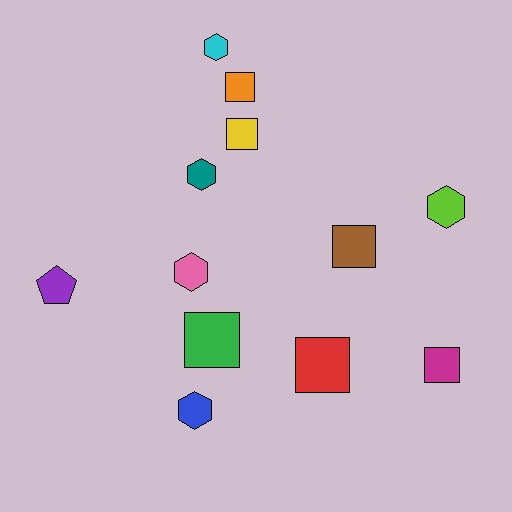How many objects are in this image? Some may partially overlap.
There are 12 objects.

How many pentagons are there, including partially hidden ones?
There is 1 pentagon.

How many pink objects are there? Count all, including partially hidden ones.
There is 1 pink object.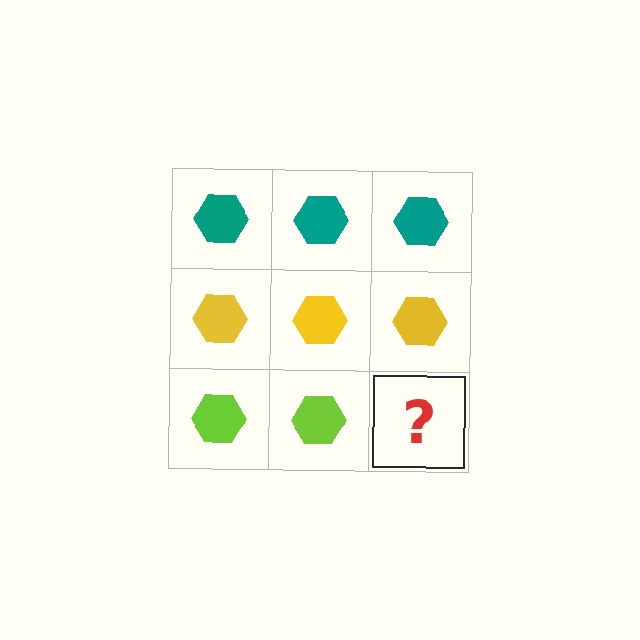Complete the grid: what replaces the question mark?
The question mark should be replaced with a lime hexagon.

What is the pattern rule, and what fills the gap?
The rule is that each row has a consistent color. The gap should be filled with a lime hexagon.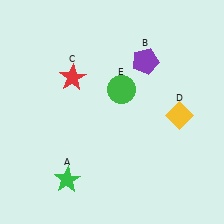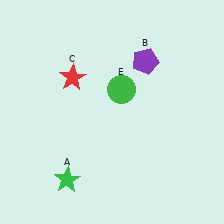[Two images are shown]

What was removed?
The yellow diamond (D) was removed in Image 2.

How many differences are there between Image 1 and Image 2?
There is 1 difference between the two images.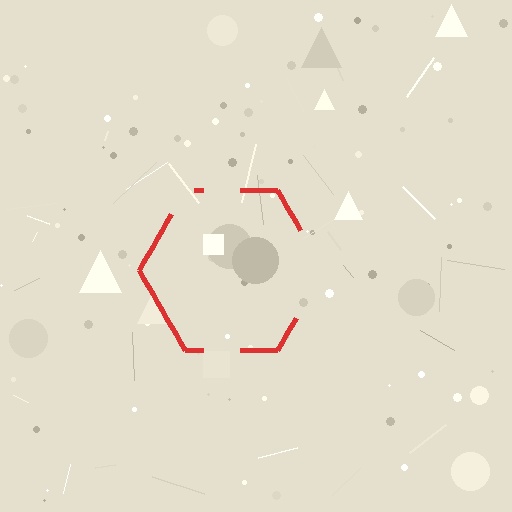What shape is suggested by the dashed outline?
The dashed outline suggests a hexagon.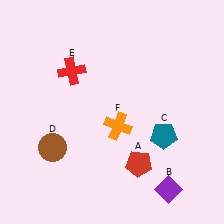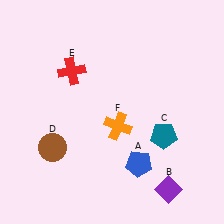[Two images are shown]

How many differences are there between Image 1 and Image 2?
There is 1 difference between the two images.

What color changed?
The pentagon (A) changed from red in Image 1 to blue in Image 2.